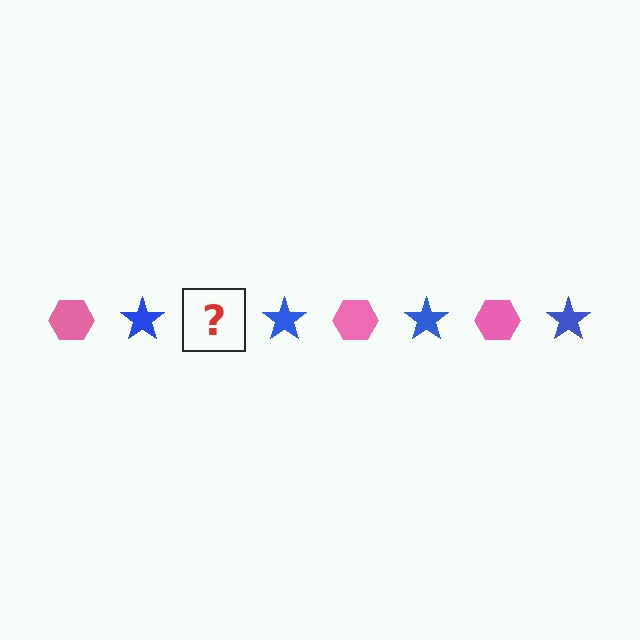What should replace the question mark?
The question mark should be replaced with a pink hexagon.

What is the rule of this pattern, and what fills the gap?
The rule is that the pattern alternates between pink hexagon and blue star. The gap should be filled with a pink hexagon.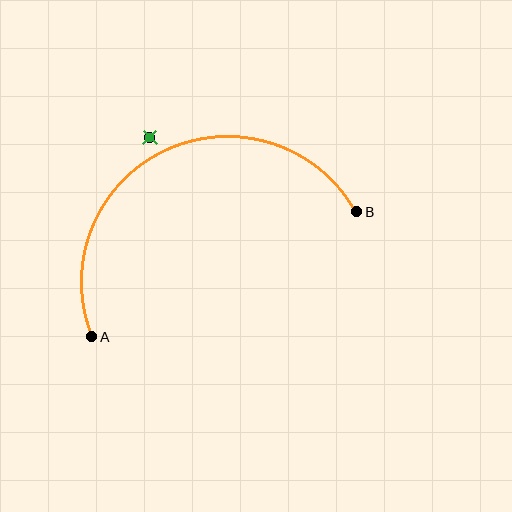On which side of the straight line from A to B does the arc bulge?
The arc bulges above the straight line connecting A and B.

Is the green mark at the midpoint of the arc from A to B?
No — the green mark does not lie on the arc at all. It sits slightly outside the curve.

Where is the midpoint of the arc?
The arc midpoint is the point on the curve farthest from the straight line joining A and B. It sits above that line.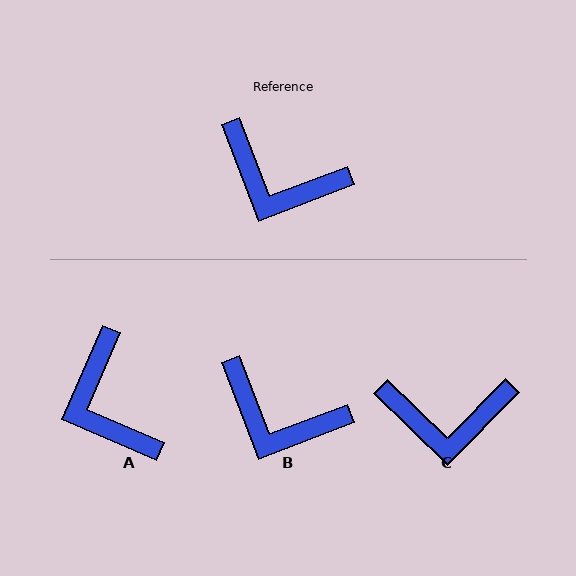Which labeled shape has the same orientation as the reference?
B.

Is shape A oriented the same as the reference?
No, it is off by about 44 degrees.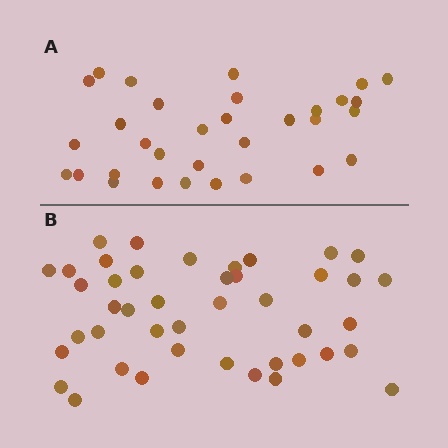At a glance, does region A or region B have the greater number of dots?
Region B (the bottom region) has more dots.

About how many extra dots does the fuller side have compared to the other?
Region B has roughly 12 or so more dots than region A.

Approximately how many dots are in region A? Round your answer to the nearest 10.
About 30 dots. (The exact count is 32, which rounds to 30.)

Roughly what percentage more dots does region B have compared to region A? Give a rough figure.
About 35% more.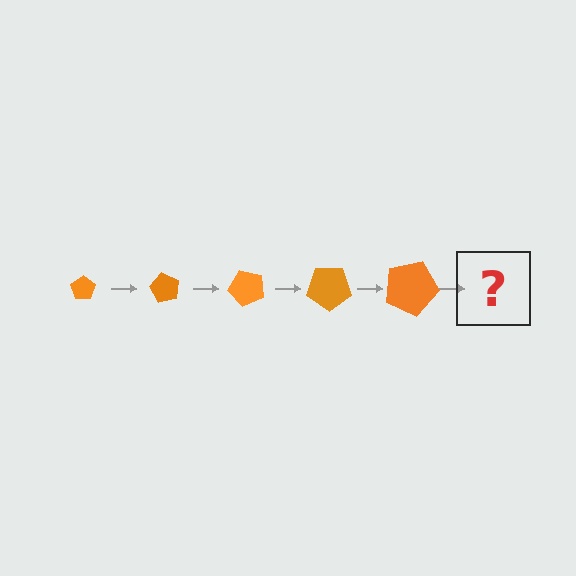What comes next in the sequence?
The next element should be a pentagon, larger than the previous one and rotated 300 degrees from the start.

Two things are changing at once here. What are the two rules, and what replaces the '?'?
The two rules are that the pentagon grows larger each step and it rotates 60 degrees each step. The '?' should be a pentagon, larger than the previous one and rotated 300 degrees from the start.